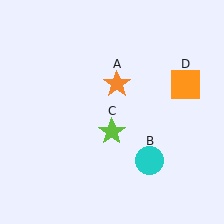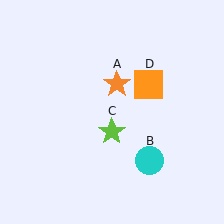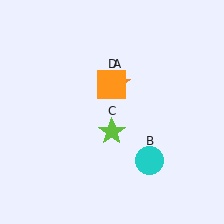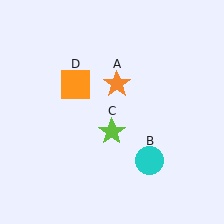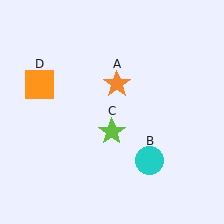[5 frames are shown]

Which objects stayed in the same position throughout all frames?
Orange star (object A) and cyan circle (object B) and lime star (object C) remained stationary.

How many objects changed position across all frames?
1 object changed position: orange square (object D).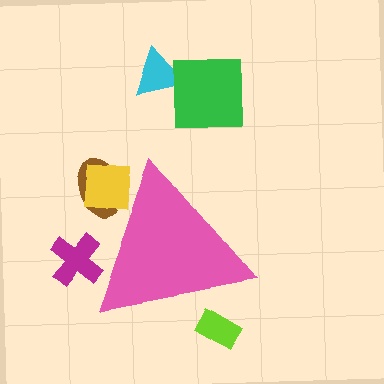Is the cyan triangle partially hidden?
No, the cyan triangle is fully visible.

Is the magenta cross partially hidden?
Yes, the magenta cross is partially hidden behind the pink triangle.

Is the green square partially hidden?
No, the green square is fully visible.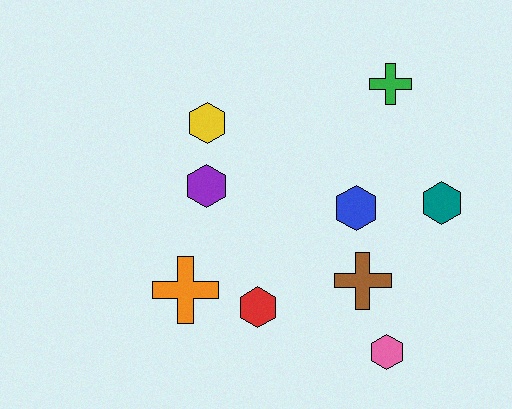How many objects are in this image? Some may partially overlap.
There are 9 objects.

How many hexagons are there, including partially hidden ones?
There are 6 hexagons.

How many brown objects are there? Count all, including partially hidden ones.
There is 1 brown object.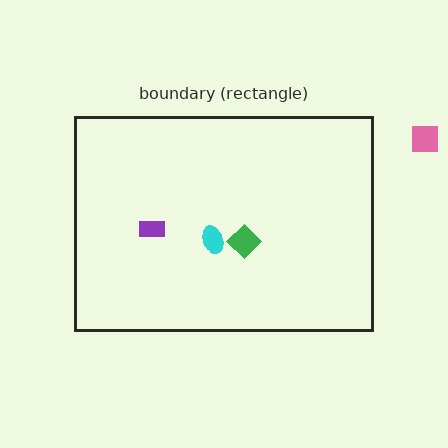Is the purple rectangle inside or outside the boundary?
Inside.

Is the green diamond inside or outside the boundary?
Inside.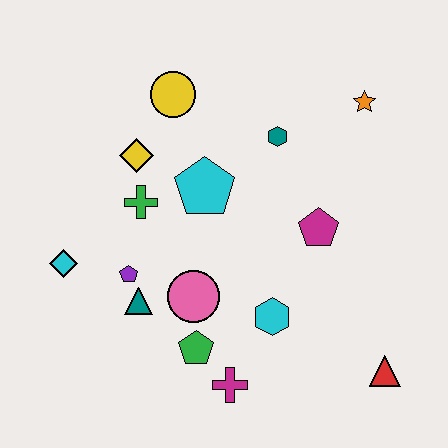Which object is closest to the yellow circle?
The yellow diamond is closest to the yellow circle.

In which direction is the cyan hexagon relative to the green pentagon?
The cyan hexagon is to the right of the green pentagon.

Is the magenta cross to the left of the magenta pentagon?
Yes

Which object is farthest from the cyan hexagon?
The yellow circle is farthest from the cyan hexagon.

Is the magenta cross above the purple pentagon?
No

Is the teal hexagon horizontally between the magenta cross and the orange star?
Yes